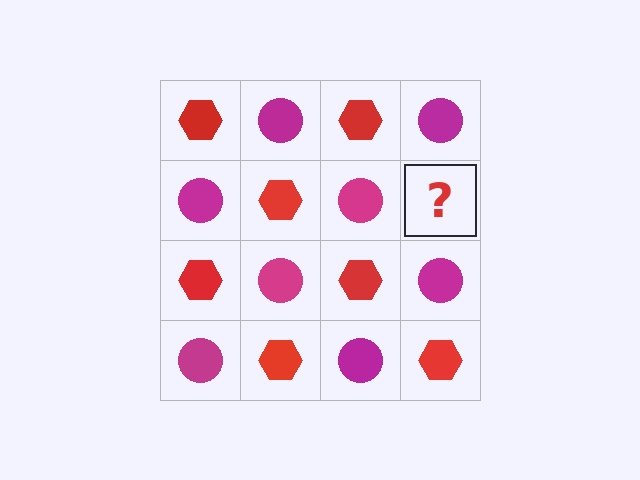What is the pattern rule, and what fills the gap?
The rule is that it alternates red hexagon and magenta circle in a checkerboard pattern. The gap should be filled with a red hexagon.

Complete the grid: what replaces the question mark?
The question mark should be replaced with a red hexagon.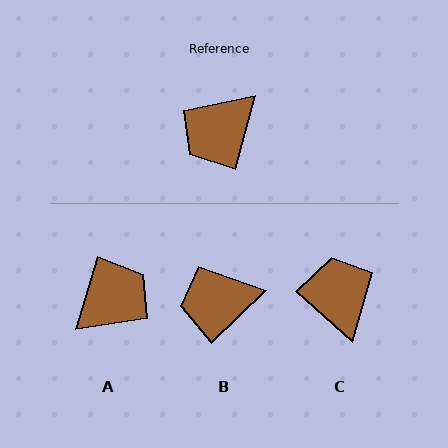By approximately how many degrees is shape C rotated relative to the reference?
Approximately 118 degrees clockwise.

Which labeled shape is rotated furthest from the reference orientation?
A, about 178 degrees away.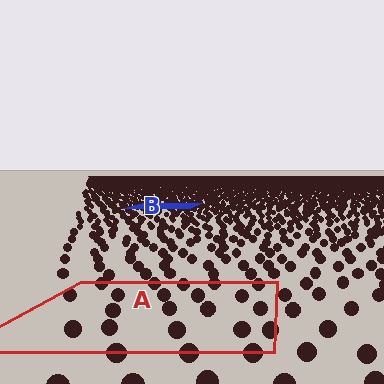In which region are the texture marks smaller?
The texture marks are smaller in region B, because it is farther away.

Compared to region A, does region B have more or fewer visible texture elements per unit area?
Region B has more texture elements per unit area — they are packed more densely because it is farther away.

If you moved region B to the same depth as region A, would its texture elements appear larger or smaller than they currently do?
They would appear larger. At a closer depth, the same texture elements are projected at a bigger on-screen size.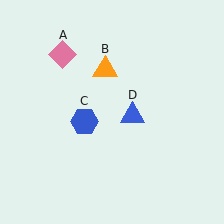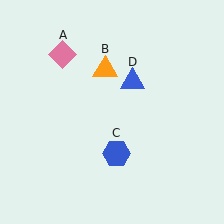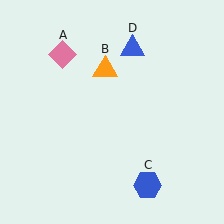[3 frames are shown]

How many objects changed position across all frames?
2 objects changed position: blue hexagon (object C), blue triangle (object D).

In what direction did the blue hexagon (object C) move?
The blue hexagon (object C) moved down and to the right.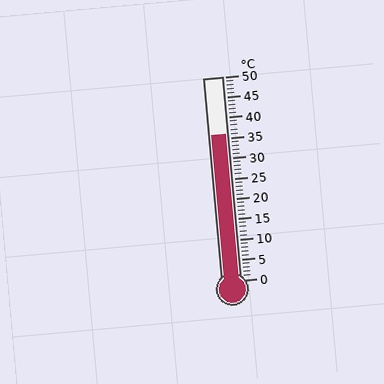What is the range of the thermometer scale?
The thermometer scale ranges from 0°C to 50°C.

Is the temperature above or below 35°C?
The temperature is above 35°C.